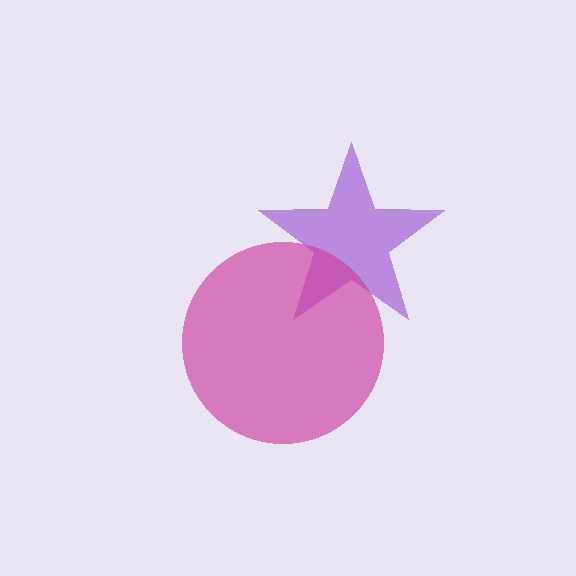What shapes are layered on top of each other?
The layered shapes are: a purple star, a magenta circle.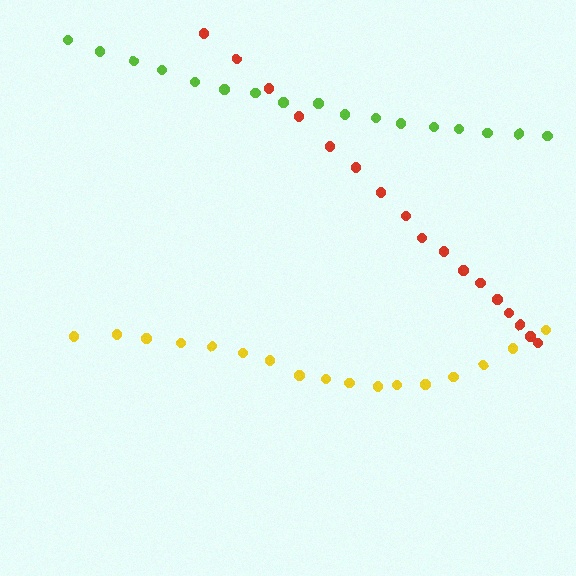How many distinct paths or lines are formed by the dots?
There are 3 distinct paths.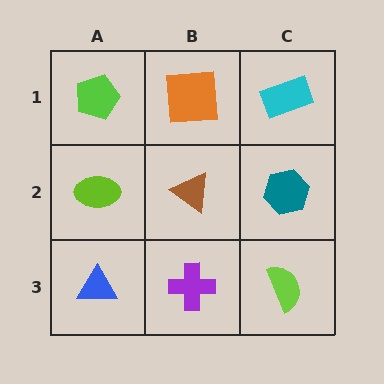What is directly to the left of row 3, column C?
A purple cross.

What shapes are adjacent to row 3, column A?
A lime ellipse (row 2, column A), a purple cross (row 3, column B).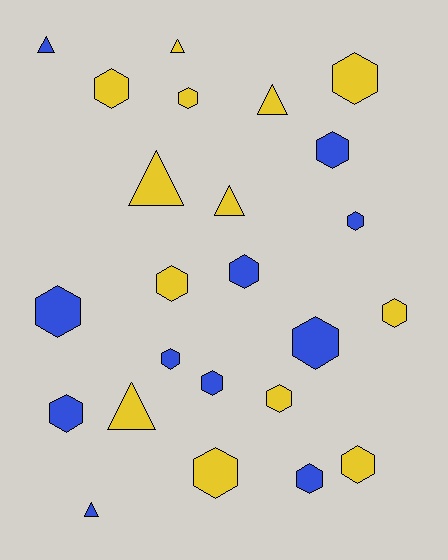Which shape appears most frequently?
Hexagon, with 17 objects.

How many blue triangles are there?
There are 2 blue triangles.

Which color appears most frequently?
Yellow, with 13 objects.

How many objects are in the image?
There are 24 objects.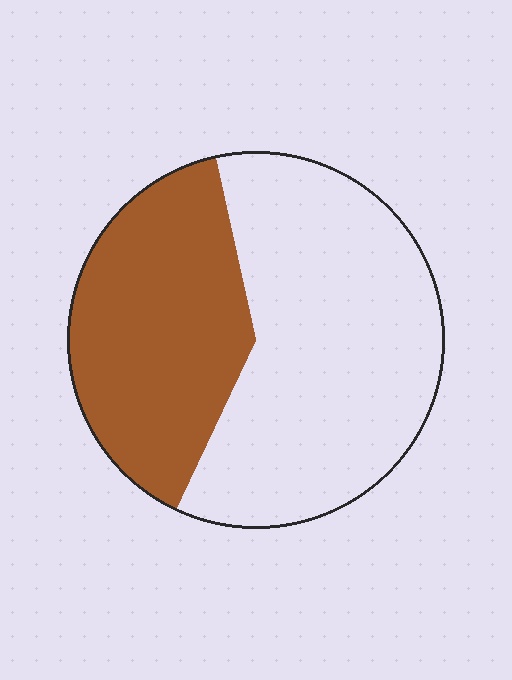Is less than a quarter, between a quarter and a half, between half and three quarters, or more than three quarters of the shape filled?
Between a quarter and a half.